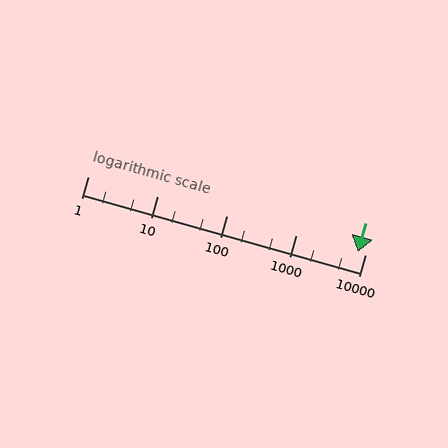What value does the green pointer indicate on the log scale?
The pointer indicates approximately 7900.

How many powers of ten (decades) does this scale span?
The scale spans 4 decades, from 1 to 10000.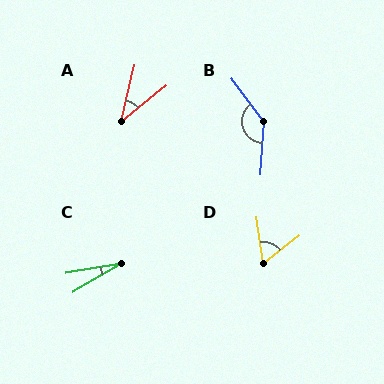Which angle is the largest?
B, at approximately 140 degrees.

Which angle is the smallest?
C, at approximately 21 degrees.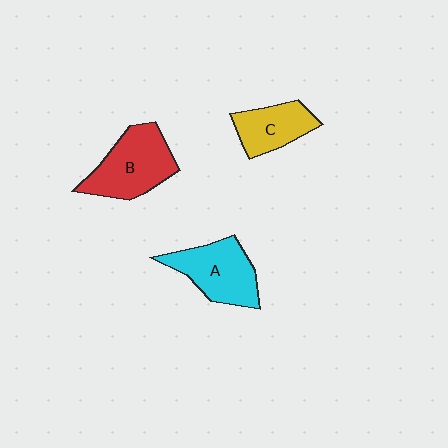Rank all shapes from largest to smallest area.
From largest to smallest: B (red), A (cyan), C (yellow).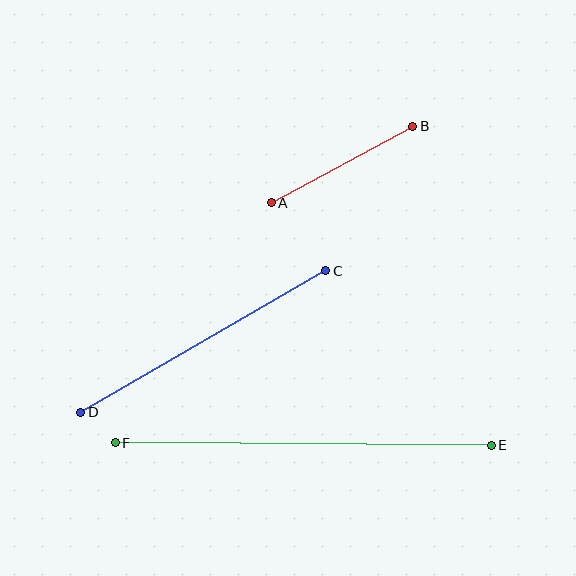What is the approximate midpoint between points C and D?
The midpoint is at approximately (203, 341) pixels.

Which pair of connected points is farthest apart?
Points E and F are farthest apart.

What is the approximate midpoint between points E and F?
The midpoint is at approximately (303, 444) pixels.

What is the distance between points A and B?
The distance is approximately 161 pixels.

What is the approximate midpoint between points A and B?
The midpoint is at approximately (342, 165) pixels.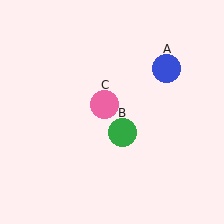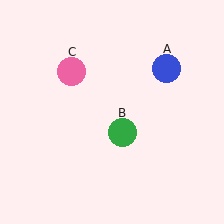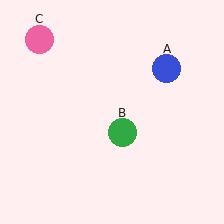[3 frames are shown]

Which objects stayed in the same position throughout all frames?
Blue circle (object A) and green circle (object B) remained stationary.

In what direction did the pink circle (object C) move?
The pink circle (object C) moved up and to the left.